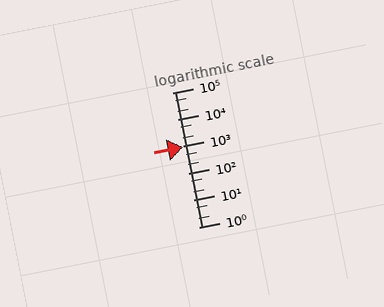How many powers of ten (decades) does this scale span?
The scale spans 5 decades, from 1 to 100000.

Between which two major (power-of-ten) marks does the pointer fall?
The pointer is between 100 and 1000.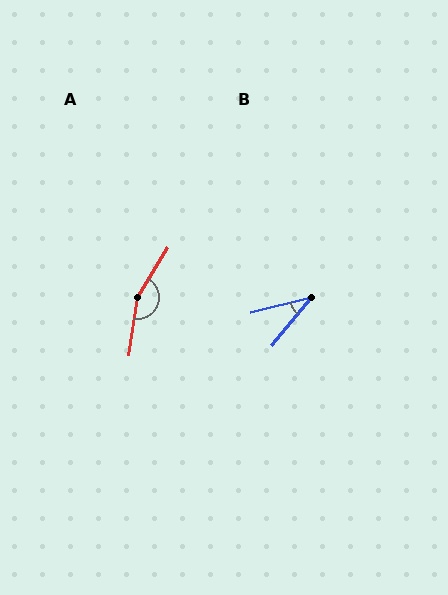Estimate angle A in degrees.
Approximately 157 degrees.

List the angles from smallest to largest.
B (37°), A (157°).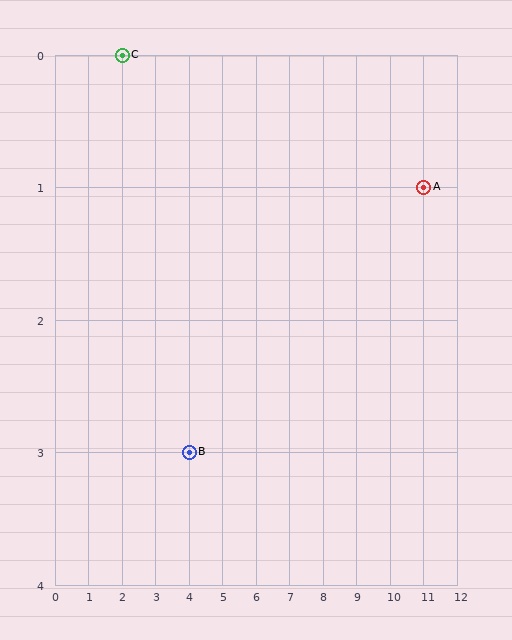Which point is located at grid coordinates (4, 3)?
Point B is at (4, 3).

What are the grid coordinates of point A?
Point A is at grid coordinates (11, 1).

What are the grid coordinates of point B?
Point B is at grid coordinates (4, 3).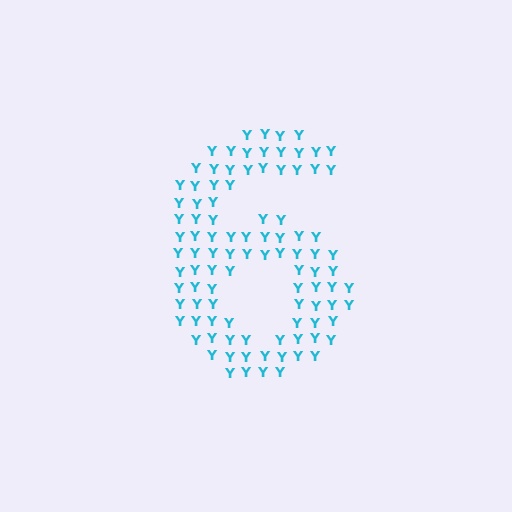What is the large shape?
The large shape is the digit 6.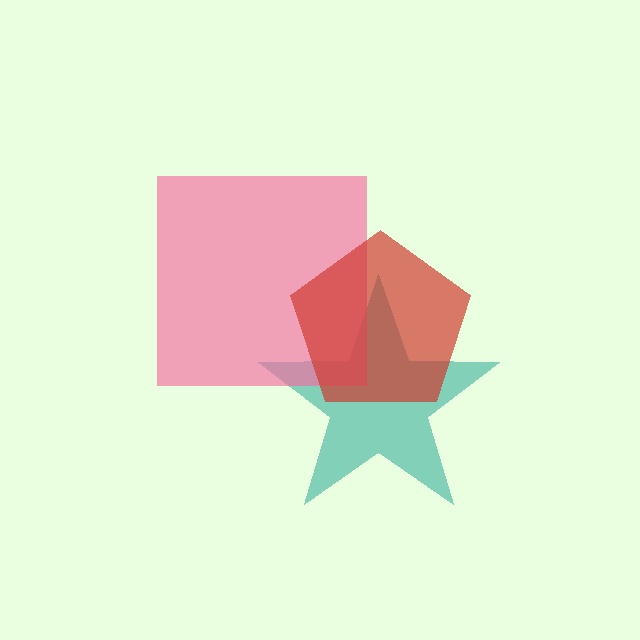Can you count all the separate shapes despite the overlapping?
Yes, there are 3 separate shapes.